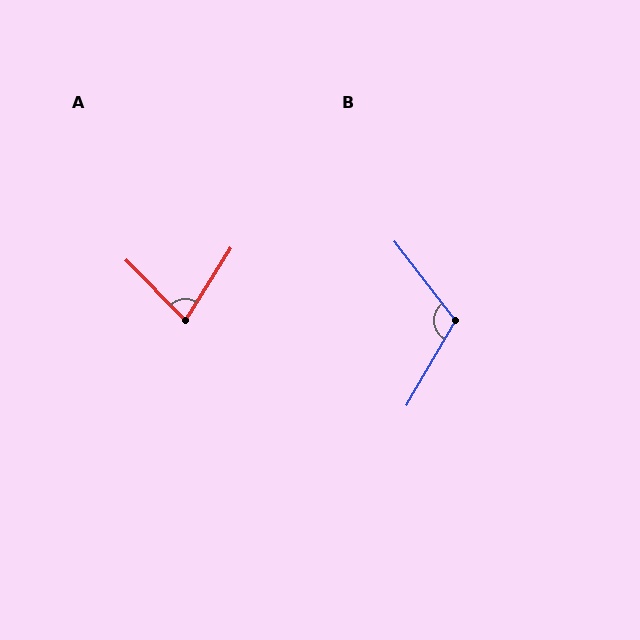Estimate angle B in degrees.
Approximately 112 degrees.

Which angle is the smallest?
A, at approximately 77 degrees.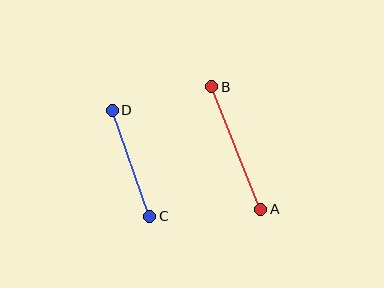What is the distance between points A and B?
The distance is approximately 132 pixels.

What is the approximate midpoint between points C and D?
The midpoint is at approximately (131, 163) pixels.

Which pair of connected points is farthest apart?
Points A and B are farthest apart.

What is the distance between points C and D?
The distance is approximately 113 pixels.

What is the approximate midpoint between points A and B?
The midpoint is at approximately (236, 148) pixels.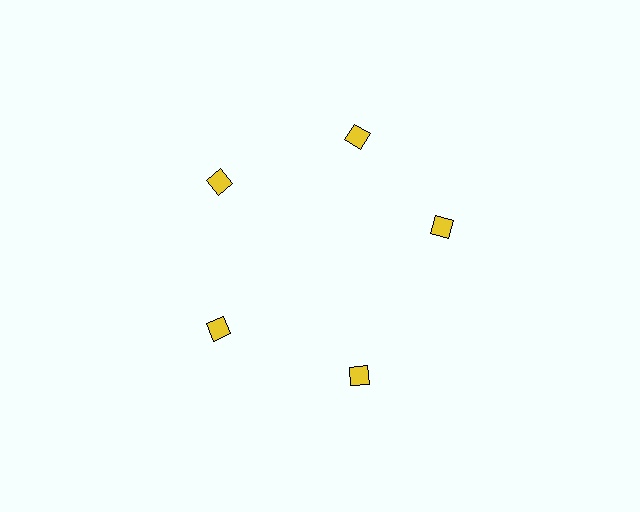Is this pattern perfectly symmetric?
No. The 5 yellow diamonds are arranged in a ring, but one element near the 3 o'clock position is rotated out of alignment along the ring, breaking the 5-fold rotational symmetry.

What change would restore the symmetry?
The symmetry would be restored by rotating it back into even spacing with its neighbors so that all 5 diamonds sit at equal angles and equal distance from the center.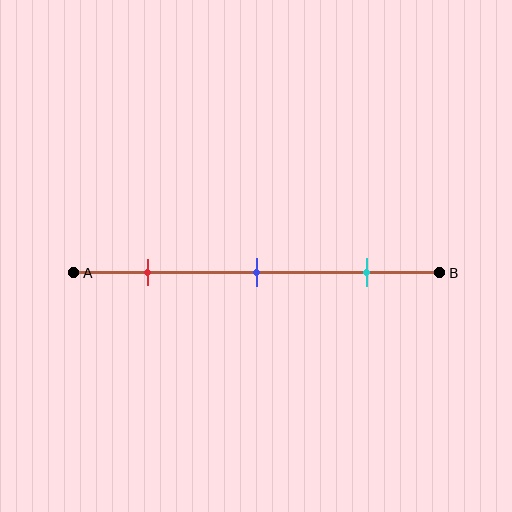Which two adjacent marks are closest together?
The red and blue marks are the closest adjacent pair.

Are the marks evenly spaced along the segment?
Yes, the marks are approximately evenly spaced.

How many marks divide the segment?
There are 3 marks dividing the segment.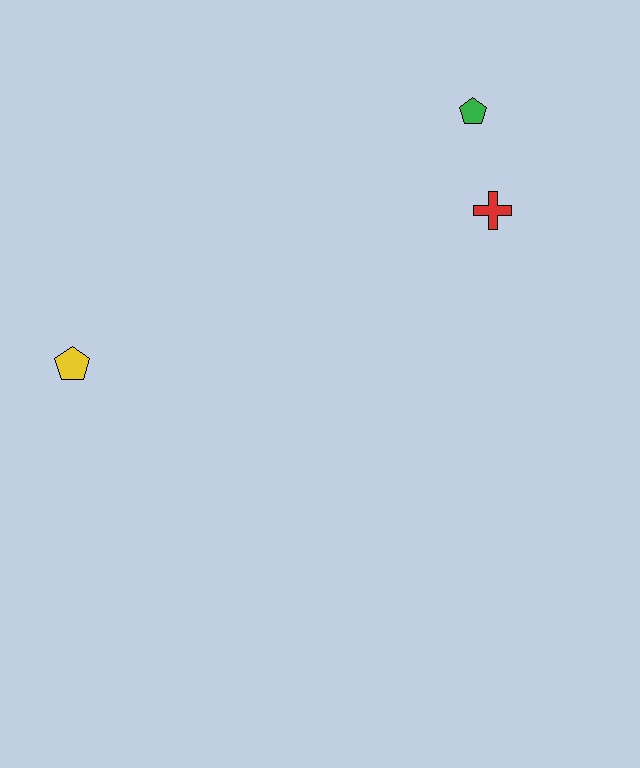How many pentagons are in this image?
There are 2 pentagons.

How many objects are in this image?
There are 3 objects.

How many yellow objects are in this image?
There is 1 yellow object.